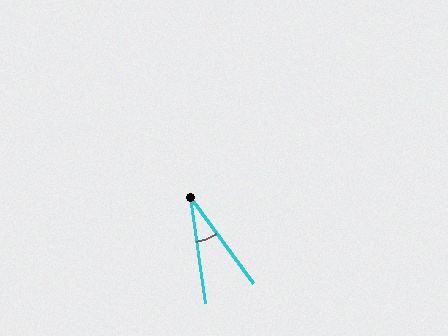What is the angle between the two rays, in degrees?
Approximately 29 degrees.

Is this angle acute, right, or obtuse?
It is acute.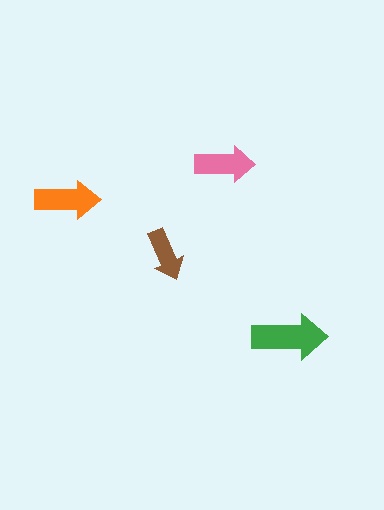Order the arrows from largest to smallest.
the green one, the orange one, the pink one, the brown one.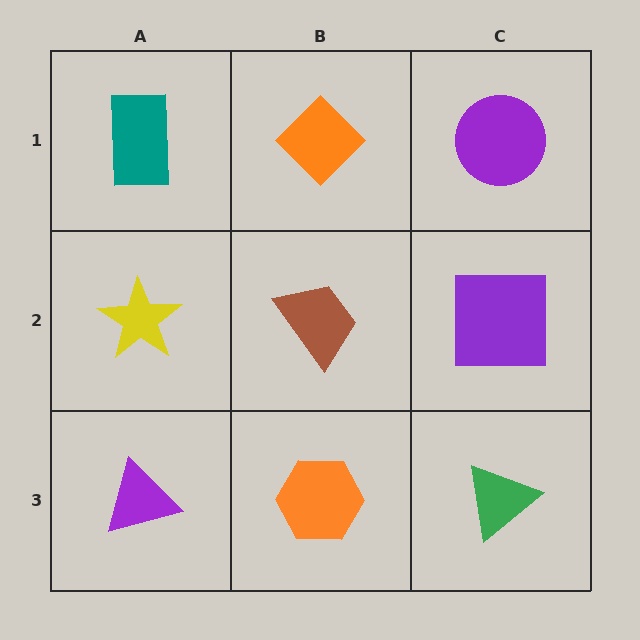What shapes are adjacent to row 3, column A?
A yellow star (row 2, column A), an orange hexagon (row 3, column B).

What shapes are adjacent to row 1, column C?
A purple square (row 2, column C), an orange diamond (row 1, column B).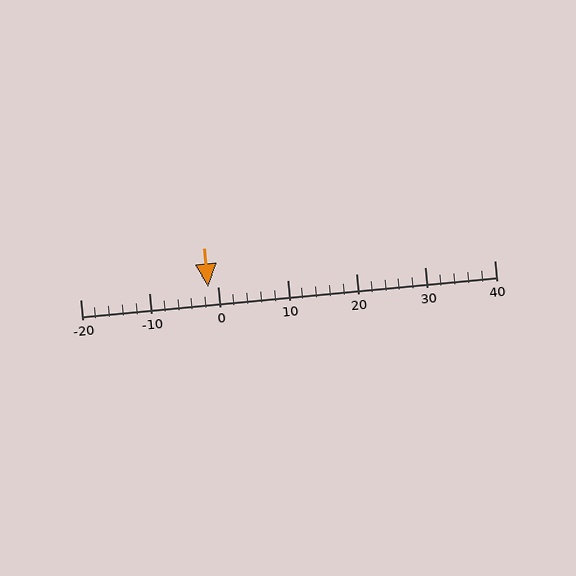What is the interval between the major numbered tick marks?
The major tick marks are spaced 10 units apart.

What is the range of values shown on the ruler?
The ruler shows values from -20 to 40.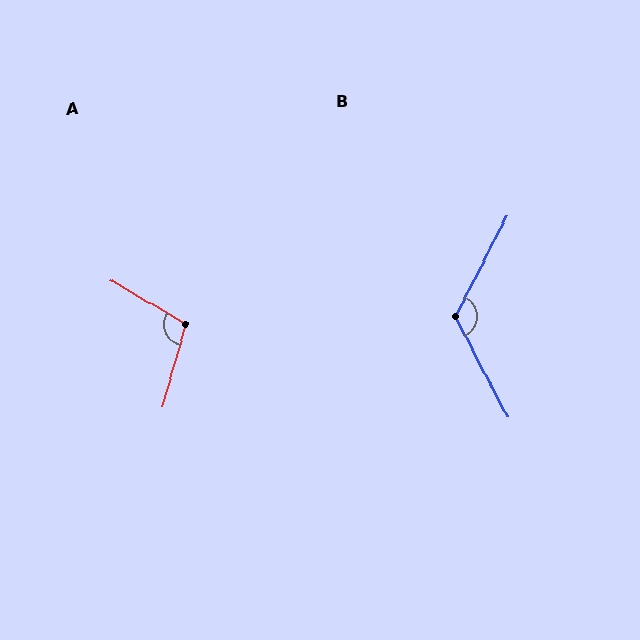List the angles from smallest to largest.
A (105°), B (125°).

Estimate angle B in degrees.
Approximately 125 degrees.